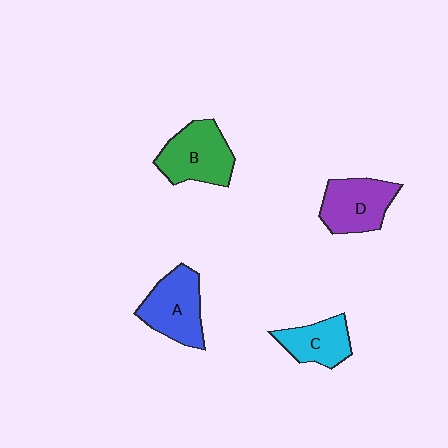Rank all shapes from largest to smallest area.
From largest to smallest: B (green), A (blue), D (purple), C (cyan).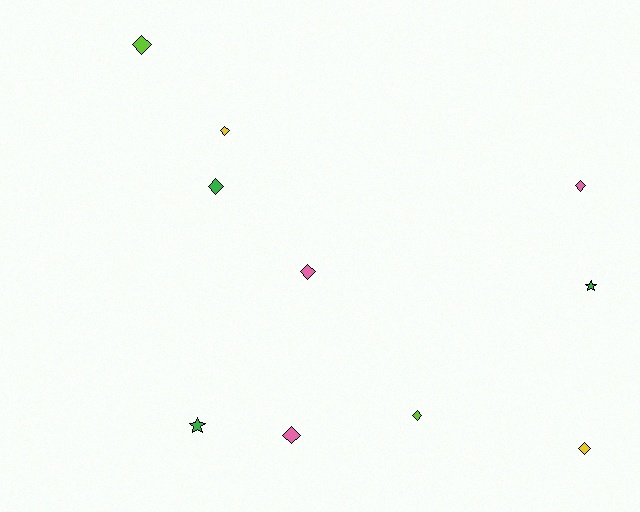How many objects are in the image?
There are 10 objects.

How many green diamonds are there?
There is 1 green diamond.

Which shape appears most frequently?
Diamond, with 8 objects.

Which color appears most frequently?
Pink, with 3 objects.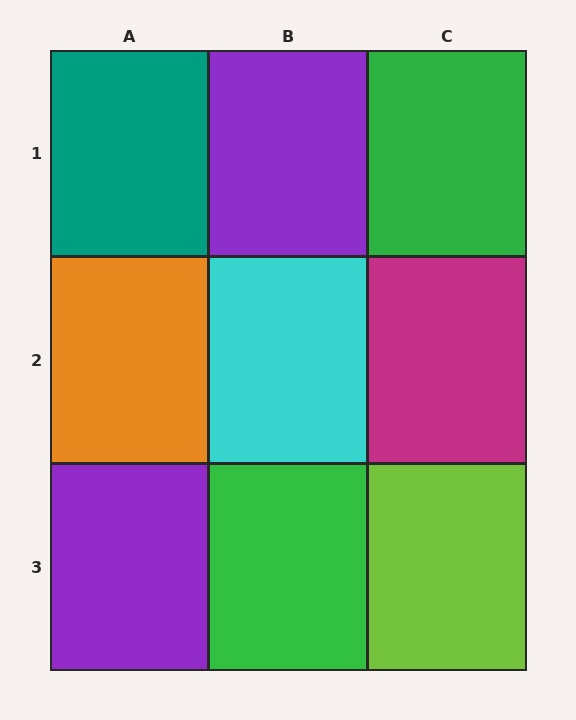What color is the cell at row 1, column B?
Purple.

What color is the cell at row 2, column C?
Magenta.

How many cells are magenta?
1 cell is magenta.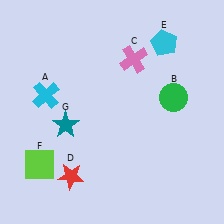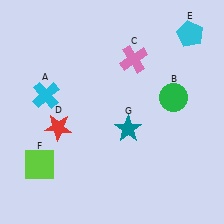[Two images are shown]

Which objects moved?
The objects that moved are: the red star (D), the cyan pentagon (E), the teal star (G).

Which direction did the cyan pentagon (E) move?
The cyan pentagon (E) moved right.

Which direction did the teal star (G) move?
The teal star (G) moved right.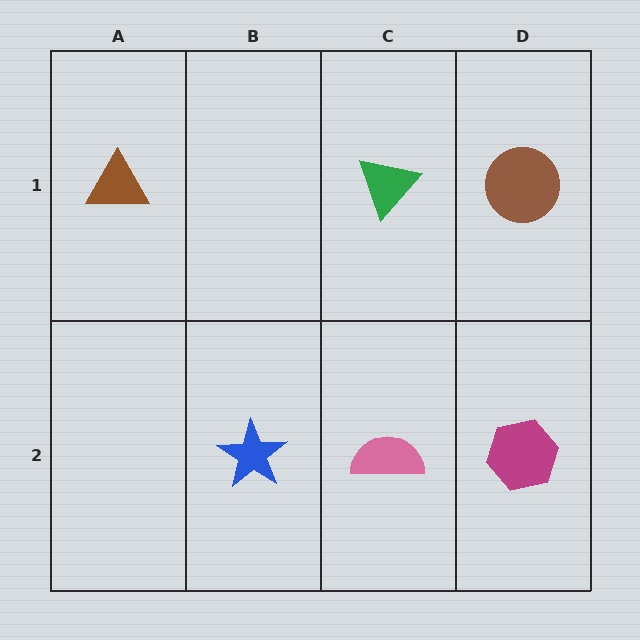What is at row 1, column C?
A green triangle.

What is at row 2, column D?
A magenta hexagon.